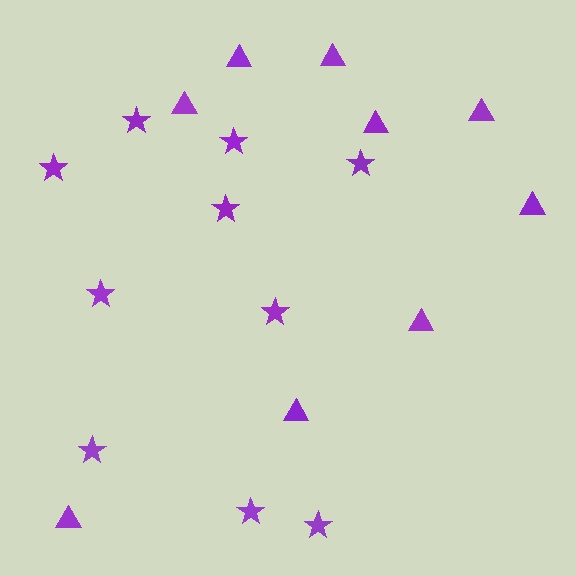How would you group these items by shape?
There are 2 groups: one group of triangles (9) and one group of stars (10).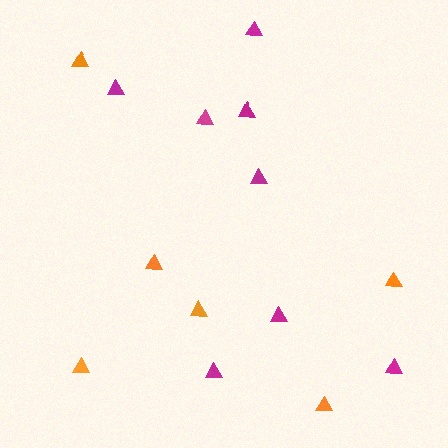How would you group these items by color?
There are 2 groups: one group of orange triangles (6) and one group of magenta triangles (8).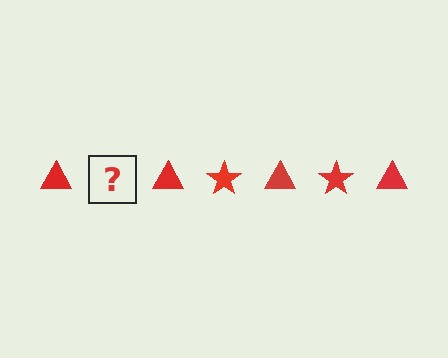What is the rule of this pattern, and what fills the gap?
The rule is that the pattern cycles through triangle, star shapes in red. The gap should be filled with a red star.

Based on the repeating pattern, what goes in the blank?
The blank should be a red star.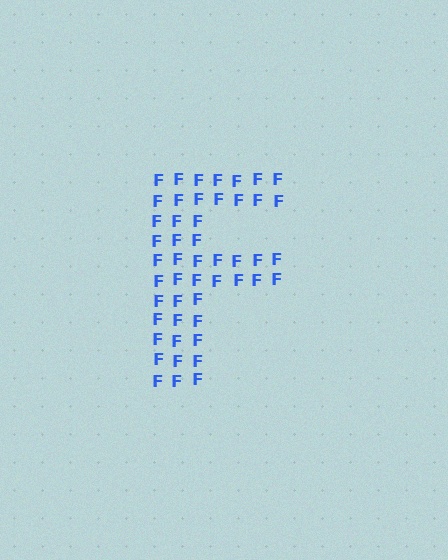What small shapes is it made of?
It is made of small letter F's.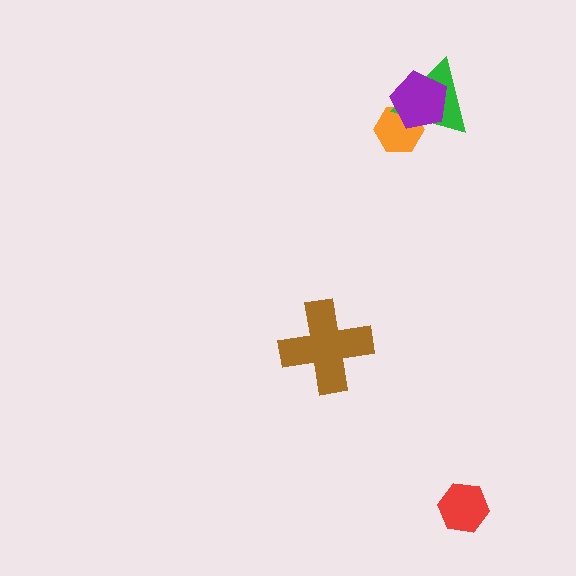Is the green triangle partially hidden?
Yes, it is partially covered by another shape.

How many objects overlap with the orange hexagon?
2 objects overlap with the orange hexagon.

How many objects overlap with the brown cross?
0 objects overlap with the brown cross.